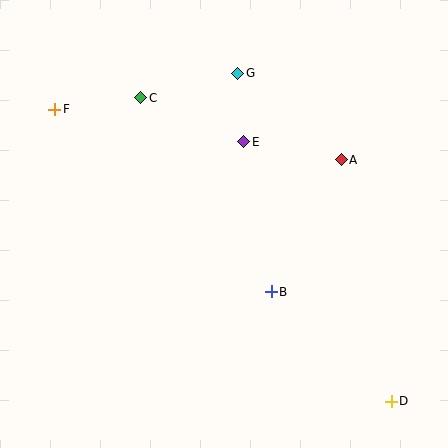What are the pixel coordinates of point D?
Point D is at (391, 401).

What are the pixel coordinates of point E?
Point E is at (244, 142).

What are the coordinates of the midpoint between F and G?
The midpoint between F and G is at (146, 91).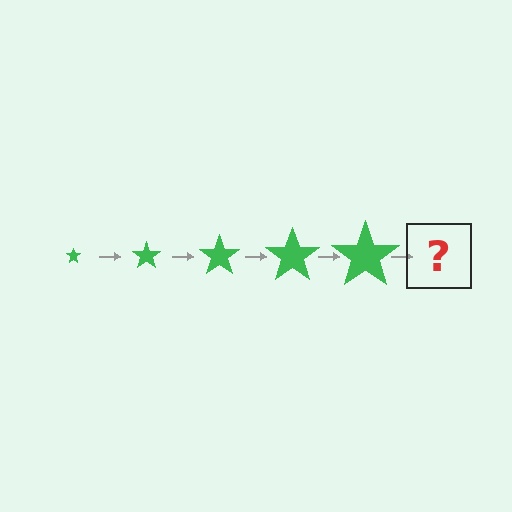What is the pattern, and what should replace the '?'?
The pattern is that the star gets progressively larger each step. The '?' should be a green star, larger than the previous one.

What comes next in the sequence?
The next element should be a green star, larger than the previous one.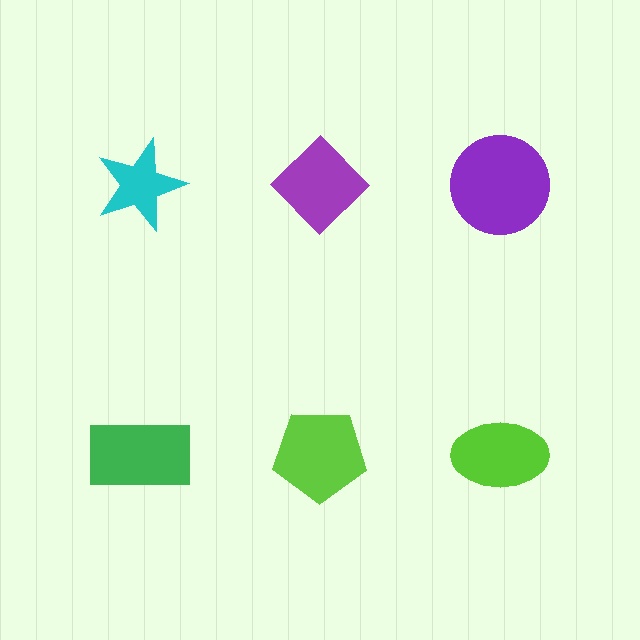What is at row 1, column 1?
A cyan star.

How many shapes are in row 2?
3 shapes.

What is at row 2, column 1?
A green rectangle.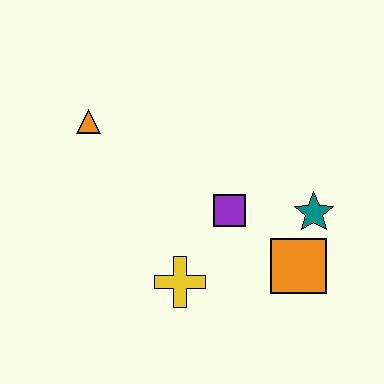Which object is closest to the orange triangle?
The purple square is closest to the orange triangle.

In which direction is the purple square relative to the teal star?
The purple square is to the left of the teal star.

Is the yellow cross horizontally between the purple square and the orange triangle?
Yes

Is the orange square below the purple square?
Yes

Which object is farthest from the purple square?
The orange triangle is farthest from the purple square.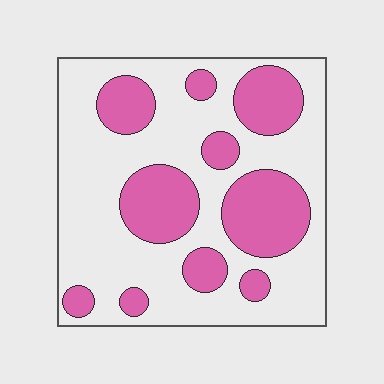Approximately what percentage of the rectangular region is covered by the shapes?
Approximately 35%.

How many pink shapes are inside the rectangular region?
10.